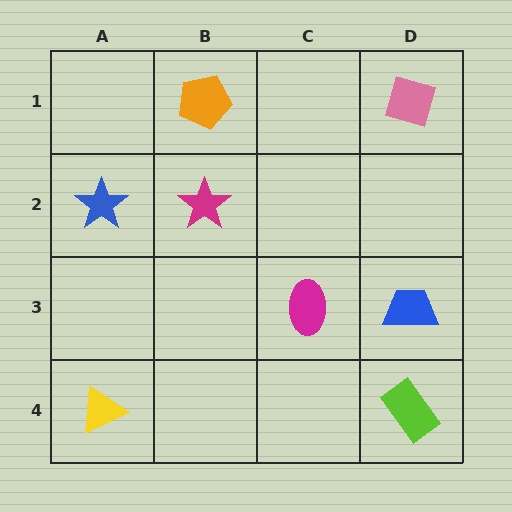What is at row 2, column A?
A blue star.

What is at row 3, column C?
A magenta ellipse.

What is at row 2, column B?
A magenta star.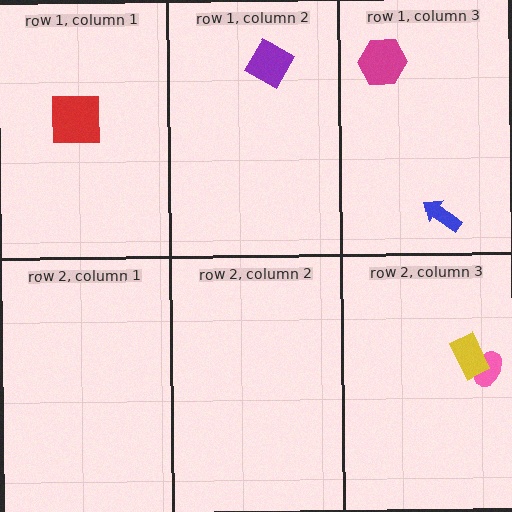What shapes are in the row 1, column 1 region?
The red square.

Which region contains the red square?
The row 1, column 1 region.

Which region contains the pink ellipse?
The row 2, column 3 region.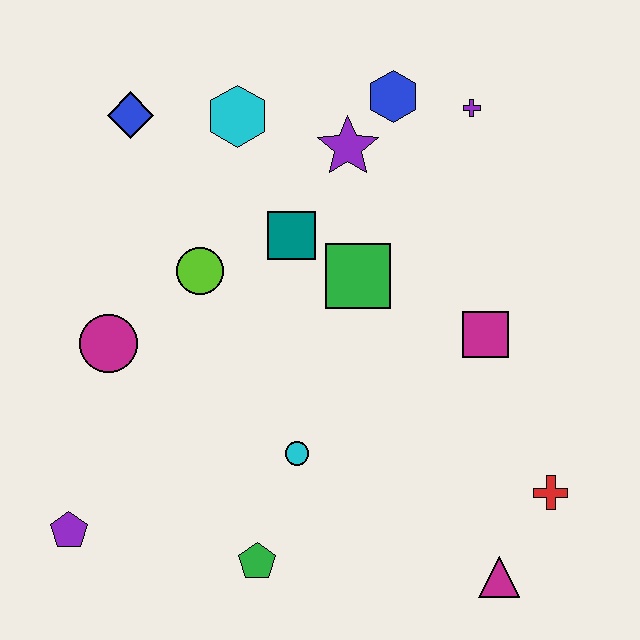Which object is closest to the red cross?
The magenta triangle is closest to the red cross.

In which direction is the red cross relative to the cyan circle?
The red cross is to the right of the cyan circle.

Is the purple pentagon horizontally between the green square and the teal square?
No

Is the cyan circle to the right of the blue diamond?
Yes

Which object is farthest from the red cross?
The blue diamond is farthest from the red cross.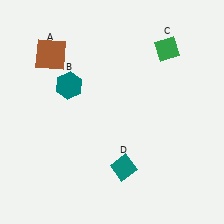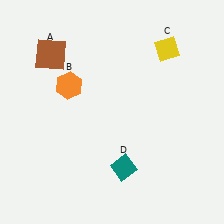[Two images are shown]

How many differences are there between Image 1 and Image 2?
There are 2 differences between the two images.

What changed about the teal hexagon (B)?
In Image 1, B is teal. In Image 2, it changed to orange.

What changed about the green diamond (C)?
In Image 1, C is green. In Image 2, it changed to yellow.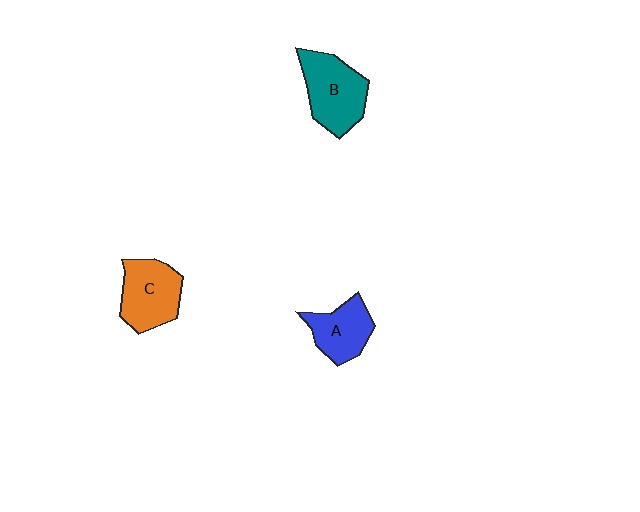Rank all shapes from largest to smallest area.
From largest to smallest: B (teal), C (orange), A (blue).